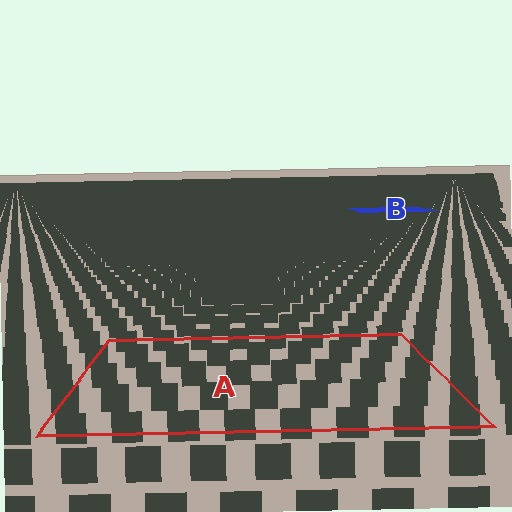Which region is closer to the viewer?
Region A is closer. The texture elements there are larger and more spread out.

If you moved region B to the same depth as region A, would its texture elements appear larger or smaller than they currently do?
They would appear larger. At a closer depth, the same texture elements are projected at a bigger on-screen size.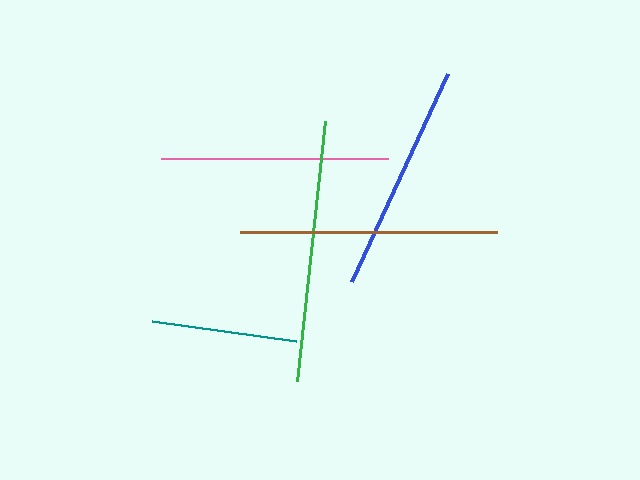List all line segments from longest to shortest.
From longest to shortest: green, brown, blue, pink, teal.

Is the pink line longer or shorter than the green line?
The green line is longer than the pink line.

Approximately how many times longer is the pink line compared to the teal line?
The pink line is approximately 1.6 times the length of the teal line.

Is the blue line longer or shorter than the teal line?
The blue line is longer than the teal line.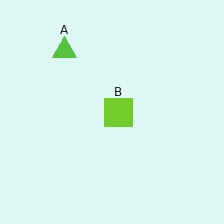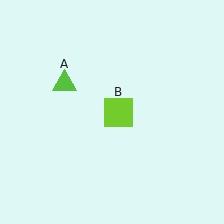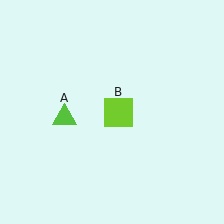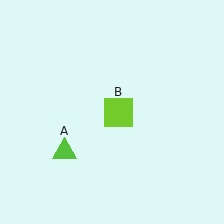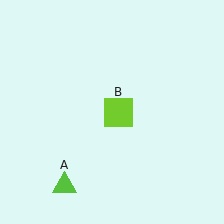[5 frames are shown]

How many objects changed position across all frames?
1 object changed position: lime triangle (object A).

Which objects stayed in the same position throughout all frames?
Lime square (object B) remained stationary.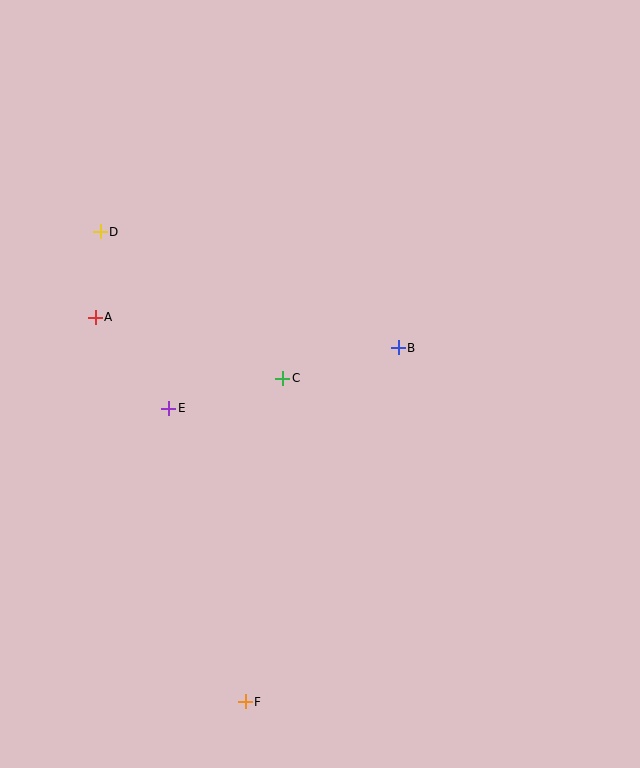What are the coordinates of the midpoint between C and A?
The midpoint between C and A is at (189, 348).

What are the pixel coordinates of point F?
Point F is at (245, 702).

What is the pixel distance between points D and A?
The distance between D and A is 86 pixels.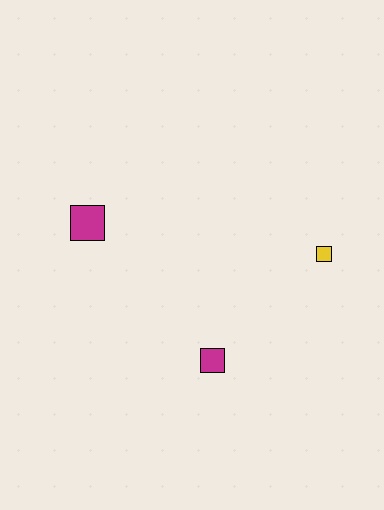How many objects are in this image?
There are 3 objects.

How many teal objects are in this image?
There are no teal objects.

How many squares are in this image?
There are 3 squares.